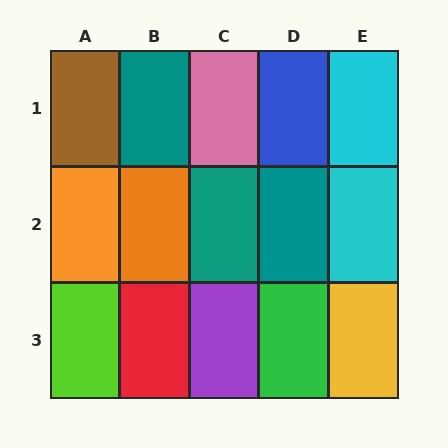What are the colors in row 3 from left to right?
Lime, red, purple, green, yellow.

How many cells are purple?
1 cell is purple.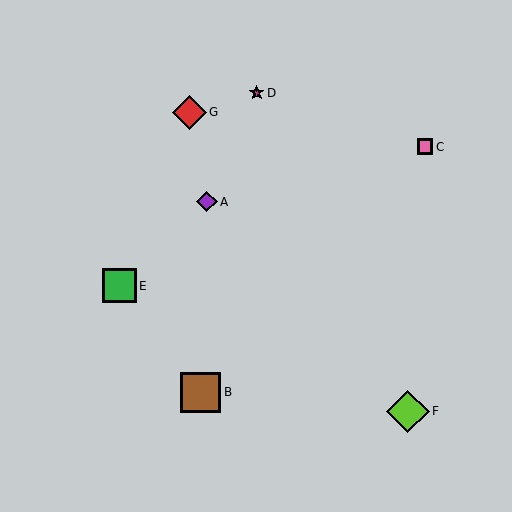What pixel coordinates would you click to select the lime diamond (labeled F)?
Click at (408, 411) to select the lime diamond F.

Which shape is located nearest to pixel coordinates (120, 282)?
The green square (labeled E) at (119, 286) is nearest to that location.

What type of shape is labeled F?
Shape F is a lime diamond.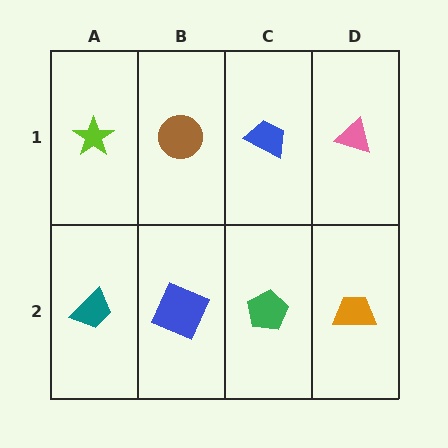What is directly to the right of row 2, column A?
A blue square.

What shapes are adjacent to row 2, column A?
A lime star (row 1, column A), a blue square (row 2, column B).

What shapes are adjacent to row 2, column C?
A blue trapezoid (row 1, column C), a blue square (row 2, column B), an orange trapezoid (row 2, column D).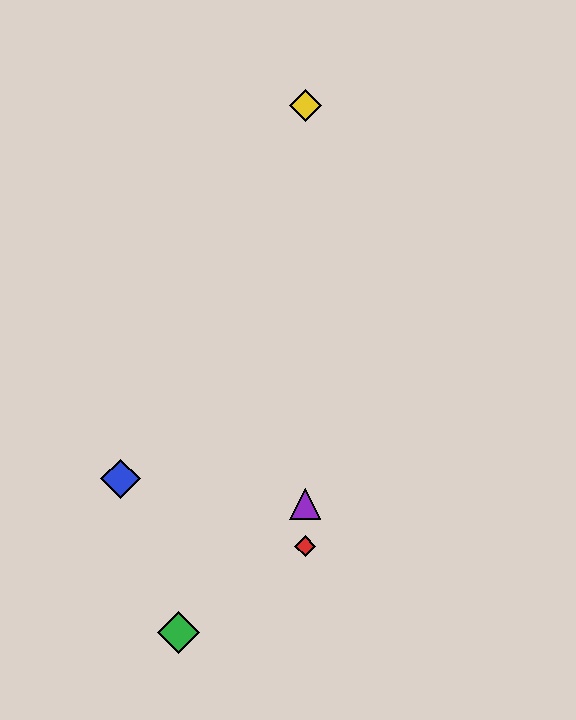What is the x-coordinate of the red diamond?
The red diamond is at x≈305.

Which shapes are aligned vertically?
The red diamond, the yellow diamond, the purple triangle are aligned vertically.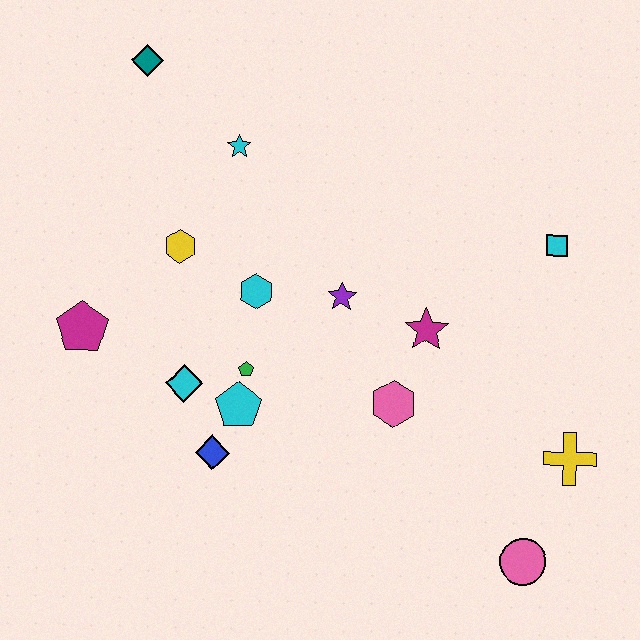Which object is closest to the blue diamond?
The cyan pentagon is closest to the blue diamond.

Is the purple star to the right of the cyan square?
No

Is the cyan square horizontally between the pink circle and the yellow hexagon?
No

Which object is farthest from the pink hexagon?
The teal diamond is farthest from the pink hexagon.